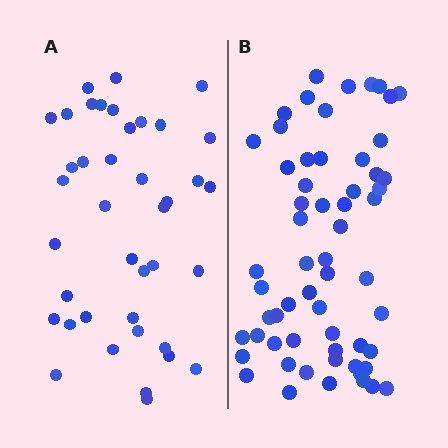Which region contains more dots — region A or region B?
Region B (the right region) has more dots.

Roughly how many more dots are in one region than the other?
Region B has approximately 20 more dots than region A.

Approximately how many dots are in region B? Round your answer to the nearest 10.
About 60 dots.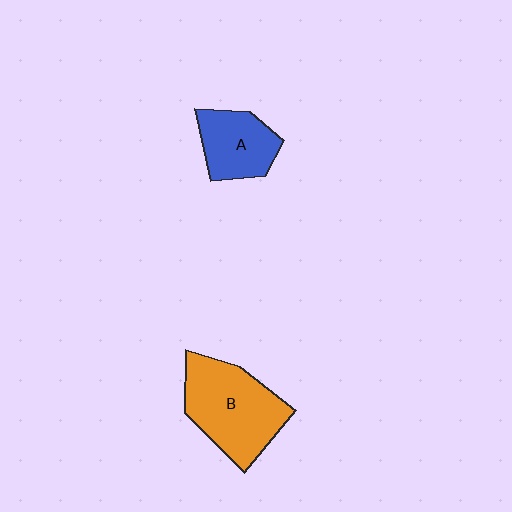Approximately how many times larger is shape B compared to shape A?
Approximately 1.7 times.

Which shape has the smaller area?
Shape A (blue).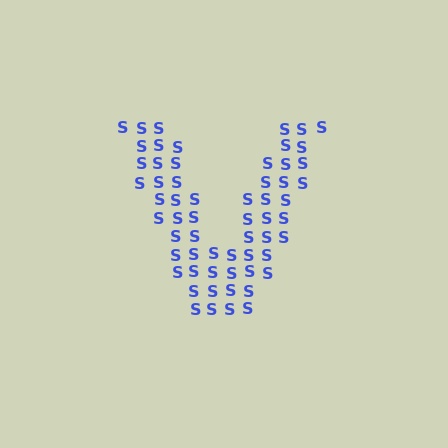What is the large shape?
The large shape is the letter V.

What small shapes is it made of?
It is made of small letter S's.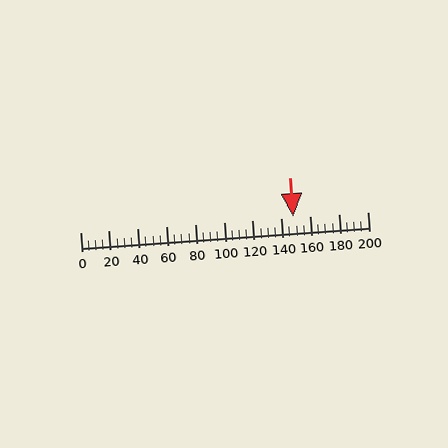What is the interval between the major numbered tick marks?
The major tick marks are spaced 20 units apart.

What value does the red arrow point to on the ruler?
The red arrow points to approximately 148.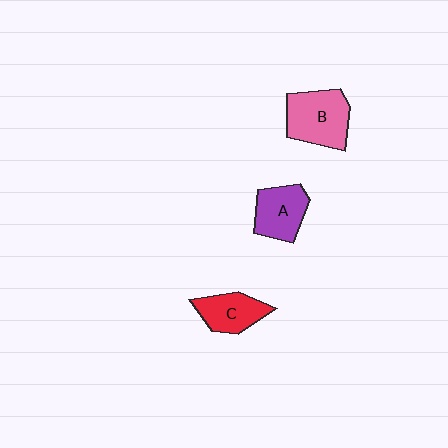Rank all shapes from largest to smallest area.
From largest to smallest: B (pink), A (purple), C (red).